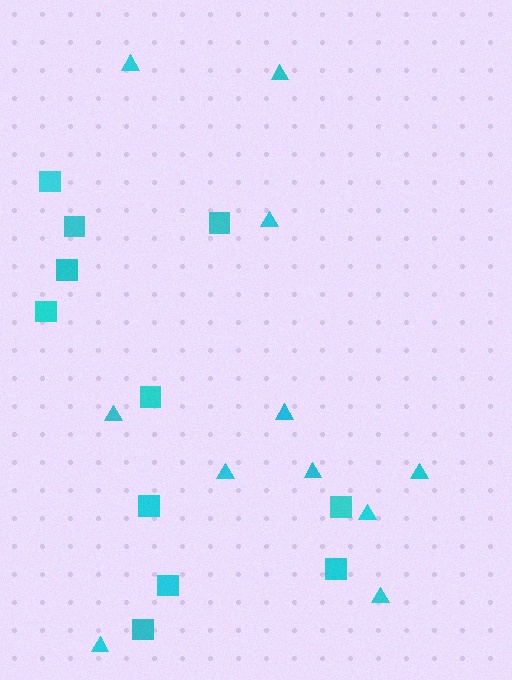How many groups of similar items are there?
There are 2 groups: one group of triangles (11) and one group of squares (11).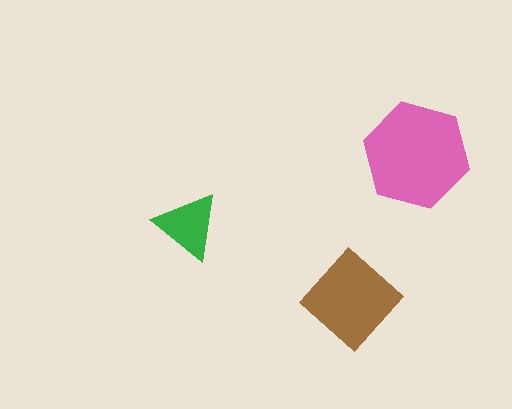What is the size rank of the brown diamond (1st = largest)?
2nd.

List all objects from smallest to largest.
The green triangle, the brown diamond, the pink hexagon.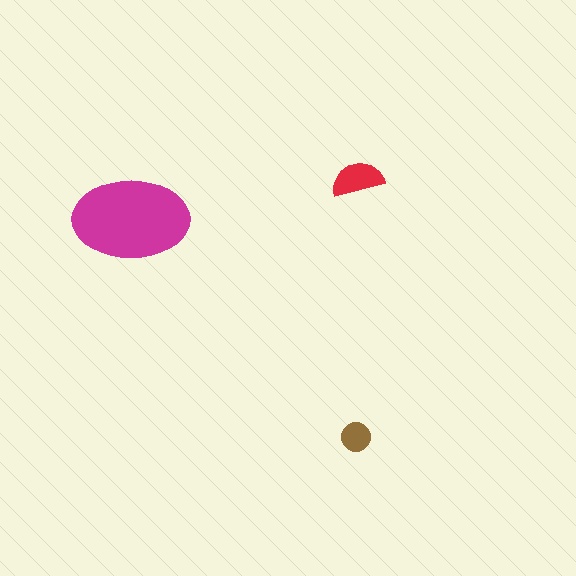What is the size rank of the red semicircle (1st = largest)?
2nd.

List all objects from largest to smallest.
The magenta ellipse, the red semicircle, the brown circle.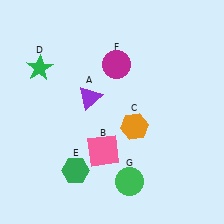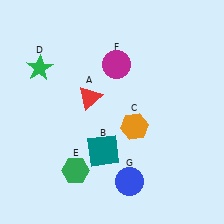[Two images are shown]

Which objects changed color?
A changed from purple to red. B changed from pink to teal. G changed from green to blue.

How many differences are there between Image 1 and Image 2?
There are 3 differences between the two images.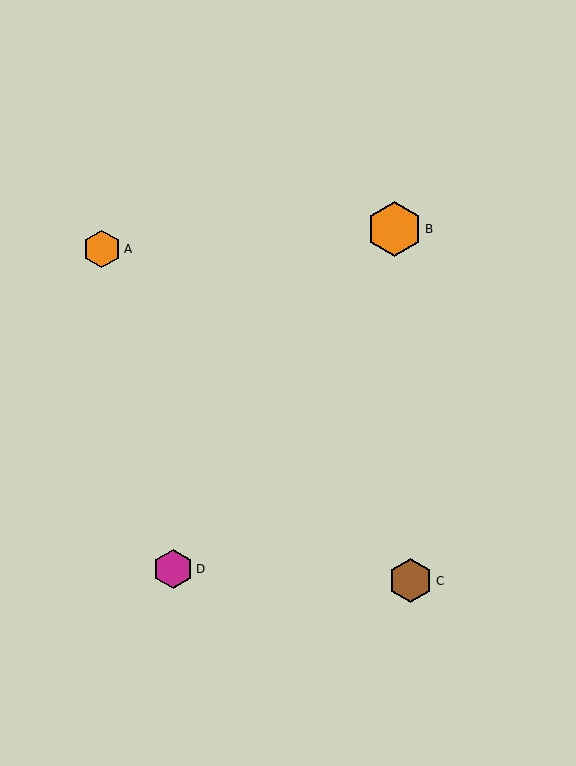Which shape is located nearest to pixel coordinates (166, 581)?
The magenta hexagon (labeled D) at (173, 569) is nearest to that location.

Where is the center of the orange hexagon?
The center of the orange hexagon is at (102, 249).